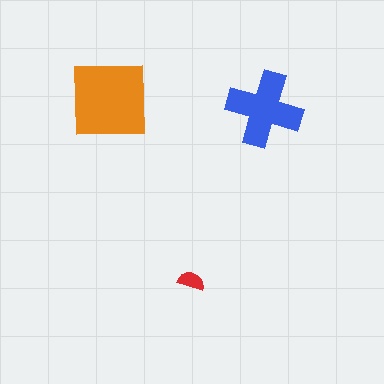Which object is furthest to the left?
The orange square is leftmost.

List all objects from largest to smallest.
The orange square, the blue cross, the red semicircle.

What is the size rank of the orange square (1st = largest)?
1st.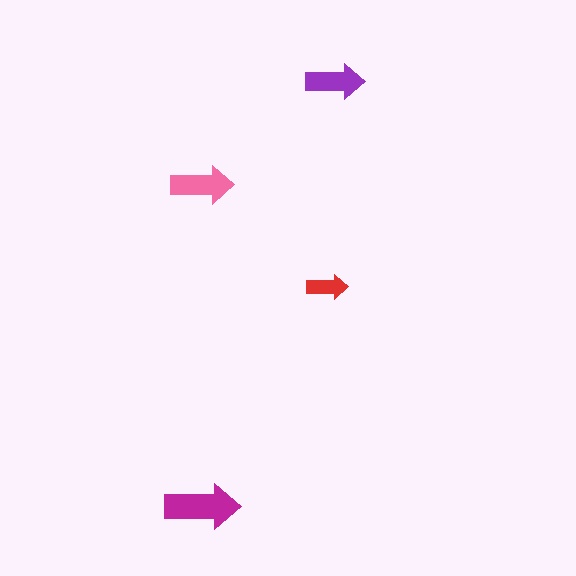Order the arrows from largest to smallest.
the magenta one, the pink one, the purple one, the red one.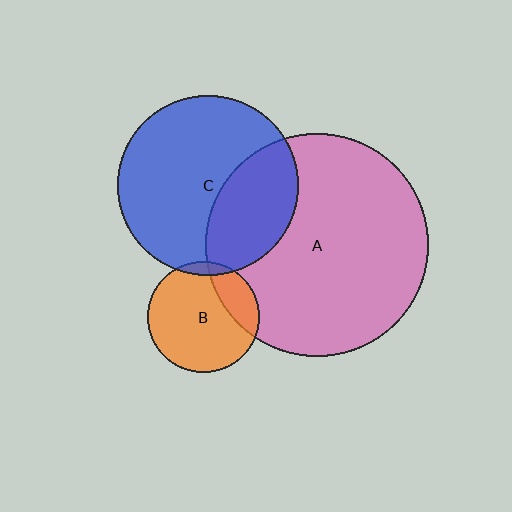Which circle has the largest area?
Circle A (pink).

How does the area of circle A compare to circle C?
Approximately 1.5 times.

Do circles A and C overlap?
Yes.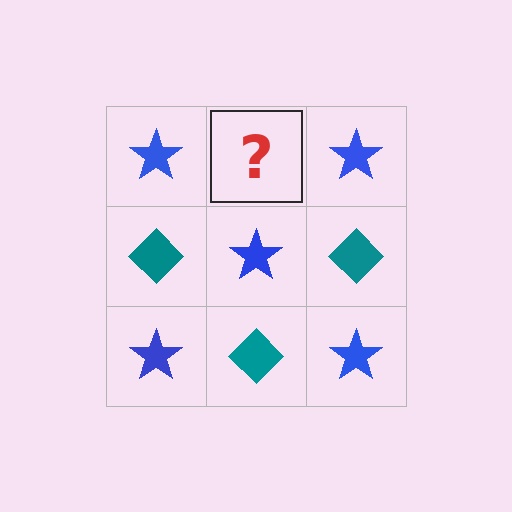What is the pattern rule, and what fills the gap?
The rule is that it alternates blue star and teal diamond in a checkerboard pattern. The gap should be filled with a teal diamond.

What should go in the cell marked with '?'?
The missing cell should contain a teal diamond.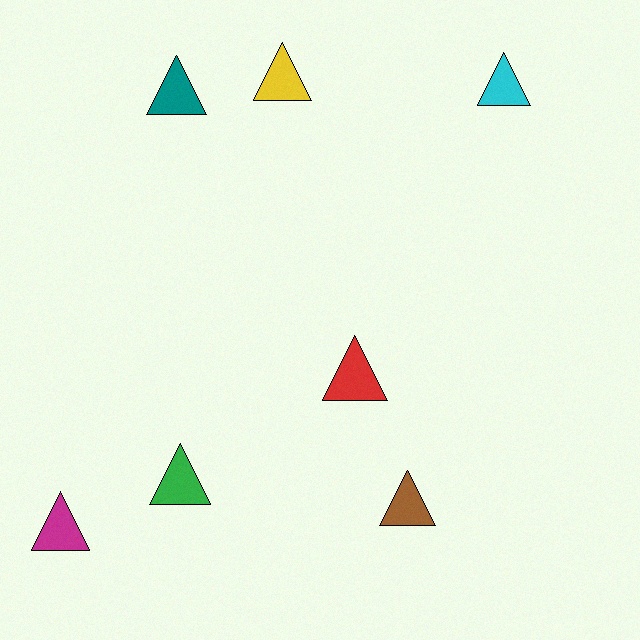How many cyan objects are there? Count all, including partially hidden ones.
There is 1 cyan object.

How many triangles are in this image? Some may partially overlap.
There are 7 triangles.